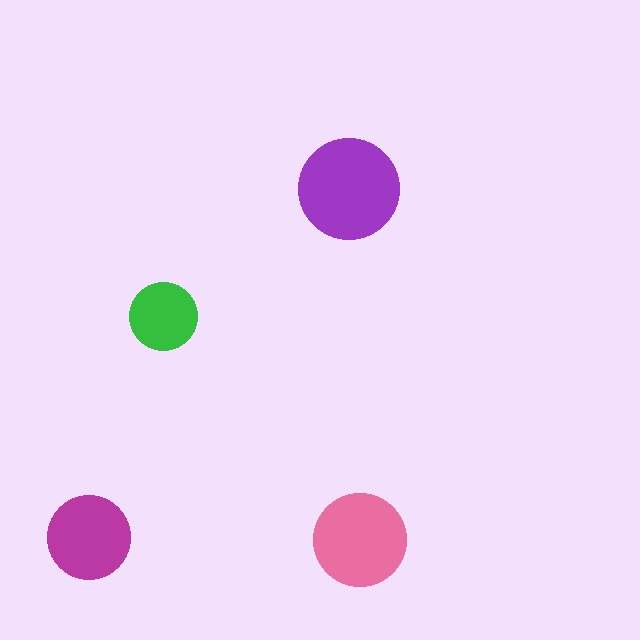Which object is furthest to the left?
The magenta circle is leftmost.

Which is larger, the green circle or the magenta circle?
The magenta one.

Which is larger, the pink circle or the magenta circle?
The pink one.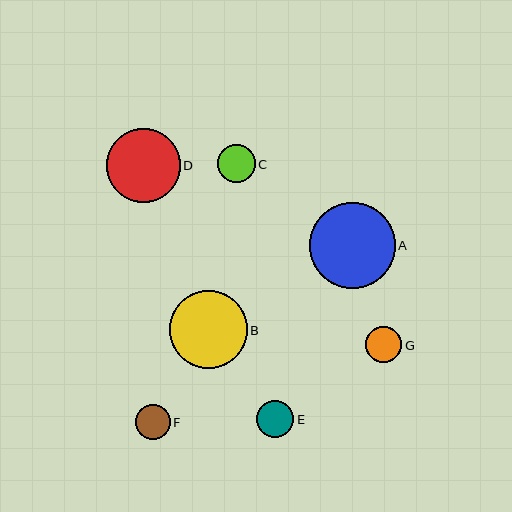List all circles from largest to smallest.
From largest to smallest: A, B, D, C, E, G, F.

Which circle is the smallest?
Circle F is the smallest with a size of approximately 35 pixels.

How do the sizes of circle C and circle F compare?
Circle C and circle F are approximately the same size.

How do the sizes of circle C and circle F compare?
Circle C and circle F are approximately the same size.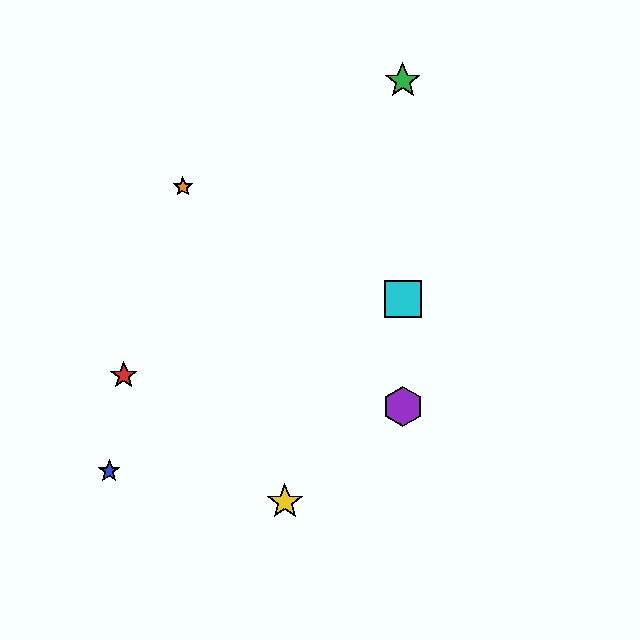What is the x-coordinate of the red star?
The red star is at x≈124.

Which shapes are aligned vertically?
The green star, the purple hexagon, the cyan square are aligned vertically.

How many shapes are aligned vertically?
3 shapes (the green star, the purple hexagon, the cyan square) are aligned vertically.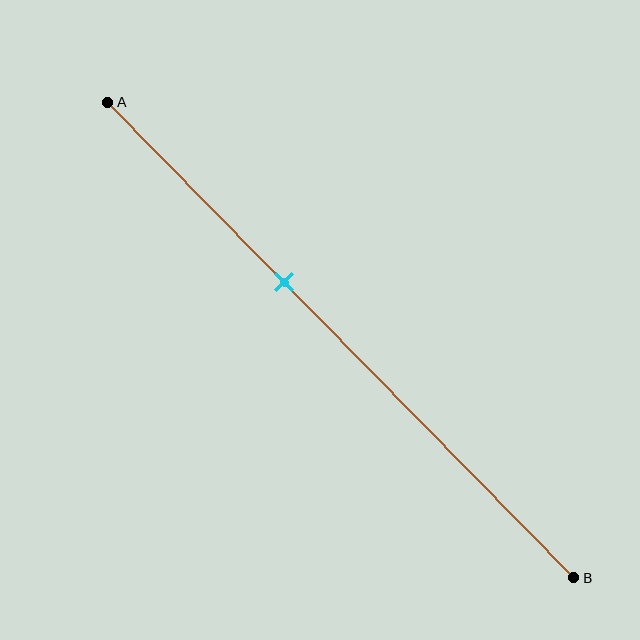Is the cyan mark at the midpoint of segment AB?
No, the mark is at about 40% from A, not at the 50% midpoint.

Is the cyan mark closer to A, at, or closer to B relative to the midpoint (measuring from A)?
The cyan mark is closer to point A than the midpoint of segment AB.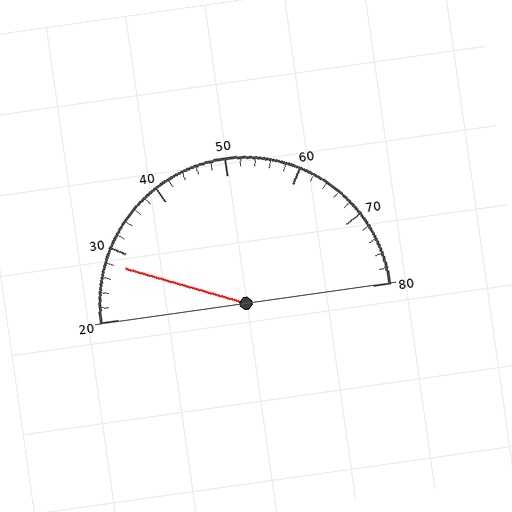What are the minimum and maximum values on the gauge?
The gauge ranges from 20 to 80.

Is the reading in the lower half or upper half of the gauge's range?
The reading is in the lower half of the range (20 to 80).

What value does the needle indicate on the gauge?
The needle indicates approximately 28.